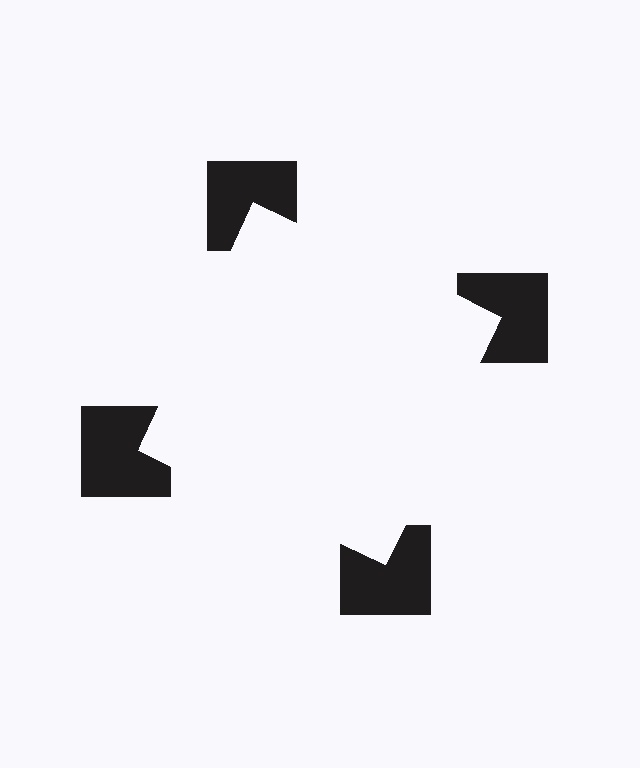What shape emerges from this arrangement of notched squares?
An illusory square — its edges are inferred from the aligned wedge cuts in the notched squares, not physically drawn.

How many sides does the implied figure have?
4 sides.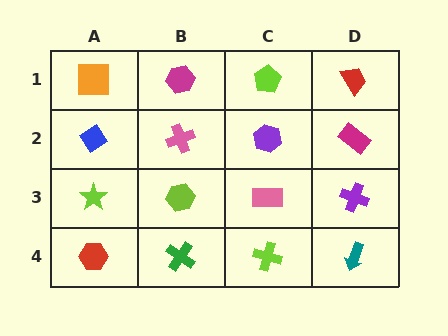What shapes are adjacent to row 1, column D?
A magenta rectangle (row 2, column D), a lime pentagon (row 1, column C).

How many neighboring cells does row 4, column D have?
2.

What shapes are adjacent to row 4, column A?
A lime star (row 3, column A), a green cross (row 4, column B).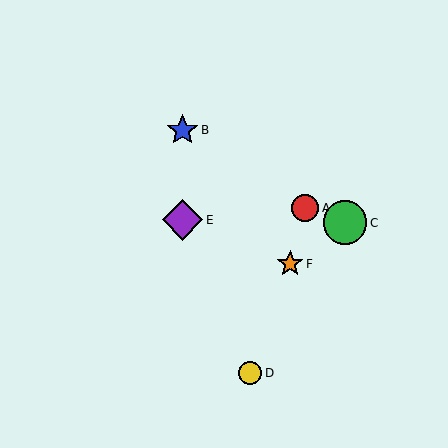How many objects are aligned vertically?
2 objects (B, E) are aligned vertically.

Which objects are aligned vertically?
Objects B, E are aligned vertically.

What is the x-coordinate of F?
Object F is at x≈290.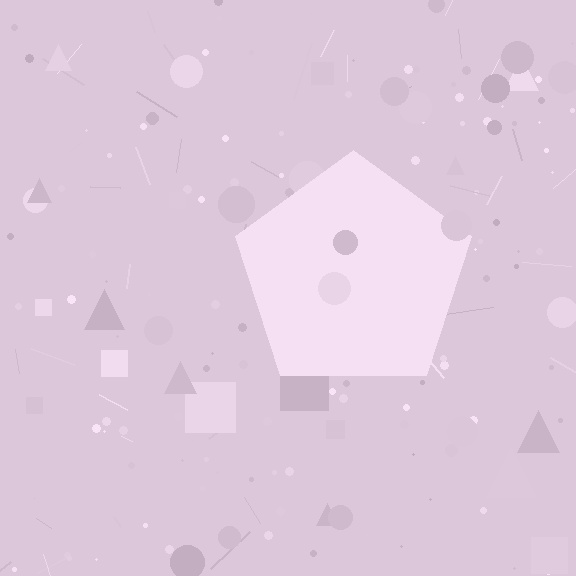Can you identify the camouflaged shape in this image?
The camouflaged shape is a pentagon.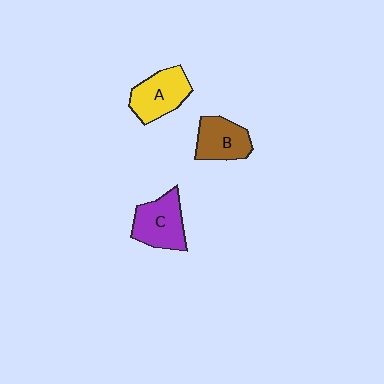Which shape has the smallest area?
Shape B (brown).